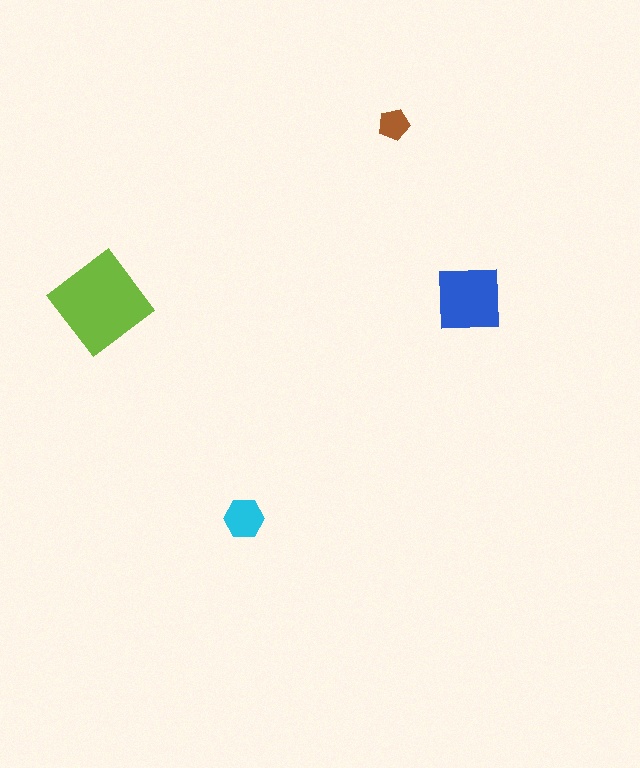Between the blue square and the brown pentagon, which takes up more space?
The blue square.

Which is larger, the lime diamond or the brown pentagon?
The lime diamond.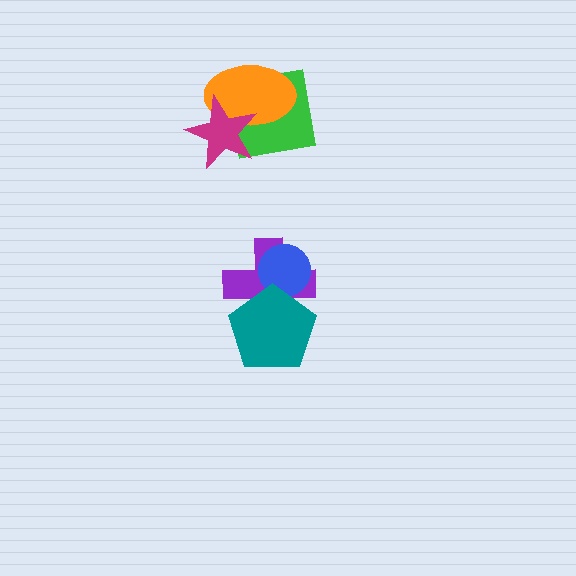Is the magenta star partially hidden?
No, no other shape covers it.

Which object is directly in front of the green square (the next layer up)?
The orange ellipse is directly in front of the green square.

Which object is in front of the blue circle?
The teal pentagon is in front of the blue circle.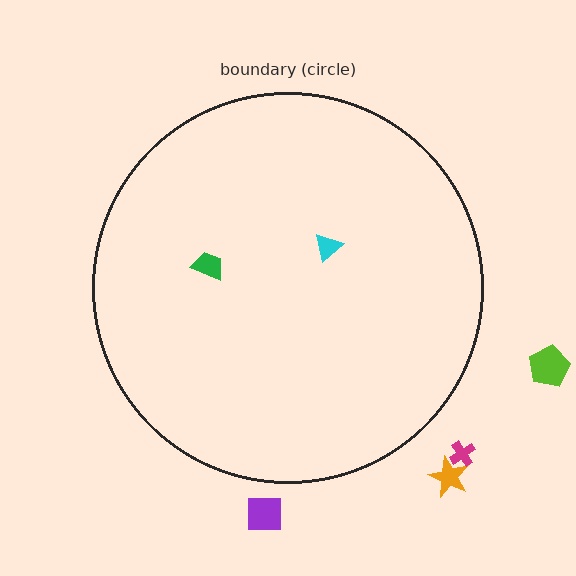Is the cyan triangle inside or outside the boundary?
Inside.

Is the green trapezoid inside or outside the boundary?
Inside.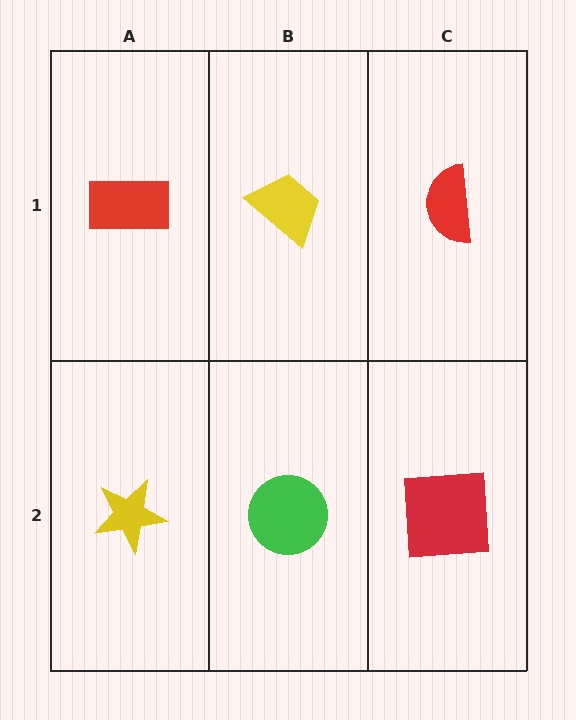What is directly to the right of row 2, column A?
A green circle.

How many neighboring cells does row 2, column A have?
2.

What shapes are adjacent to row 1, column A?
A yellow star (row 2, column A), a yellow trapezoid (row 1, column B).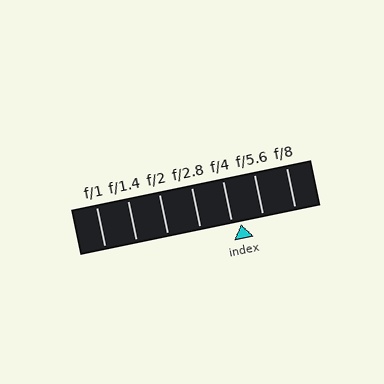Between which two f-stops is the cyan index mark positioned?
The index mark is between f/4 and f/5.6.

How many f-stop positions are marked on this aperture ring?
There are 7 f-stop positions marked.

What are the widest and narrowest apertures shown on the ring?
The widest aperture shown is f/1 and the narrowest is f/8.